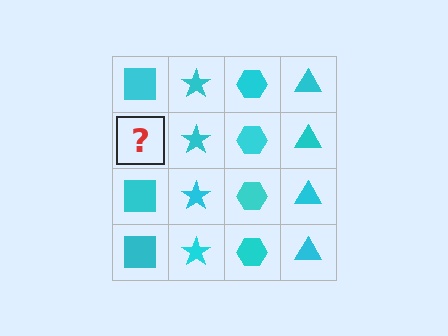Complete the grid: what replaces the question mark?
The question mark should be replaced with a cyan square.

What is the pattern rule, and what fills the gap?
The rule is that each column has a consistent shape. The gap should be filled with a cyan square.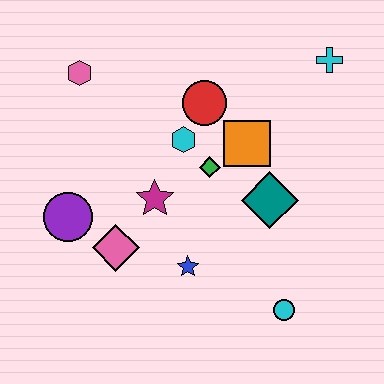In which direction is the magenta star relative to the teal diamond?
The magenta star is to the left of the teal diamond.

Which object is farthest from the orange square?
The purple circle is farthest from the orange square.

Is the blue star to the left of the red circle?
Yes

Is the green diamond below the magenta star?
No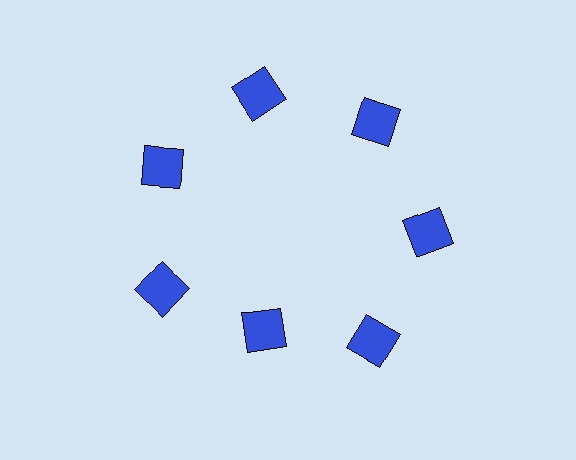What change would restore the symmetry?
The symmetry would be restored by moving it outward, back onto the ring so that all 7 squares sit at equal angles and equal distance from the center.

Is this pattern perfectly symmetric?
No. The 7 blue squares are arranged in a ring, but one element near the 6 o'clock position is pulled inward toward the center, breaking the 7-fold rotational symmetry.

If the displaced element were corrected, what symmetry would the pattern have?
It would have 7-fold rotational symmetry — the pattern would map onto itself every 51 degrees.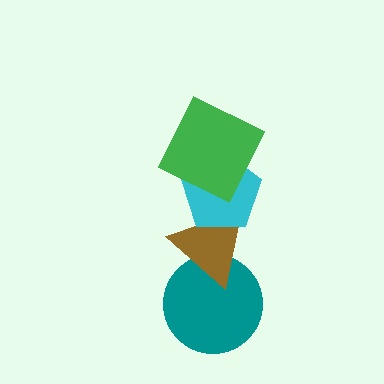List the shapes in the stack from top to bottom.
From top to bottom: the green square, the cyan pentagon, the brown triangle, the teal circle.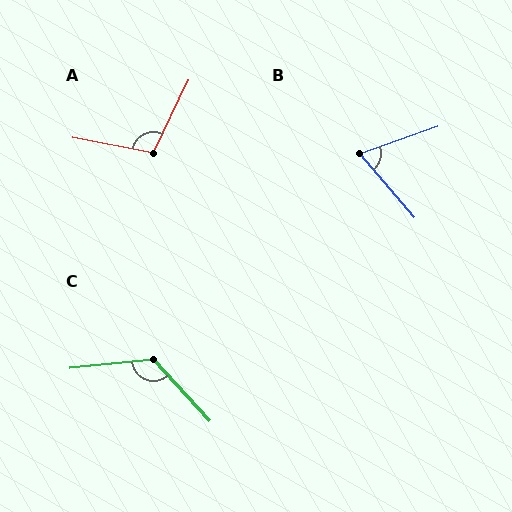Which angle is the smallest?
B, at approximately 69 degrees.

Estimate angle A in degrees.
Approximately 105 degrees.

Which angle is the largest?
C, at approximately 127 degrees.